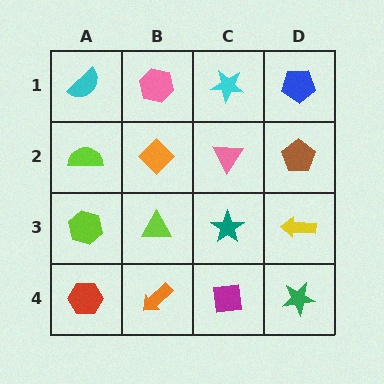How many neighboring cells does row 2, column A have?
3.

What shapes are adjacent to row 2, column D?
A blue pentagon (row 1, column D), a yellow arrow (row 3, column D), a pink triangle (row 2, column C).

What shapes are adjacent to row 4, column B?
A lime triangle (row 3, column B), a red hexagon (row 4, column A), a magenta square (row 4, column C).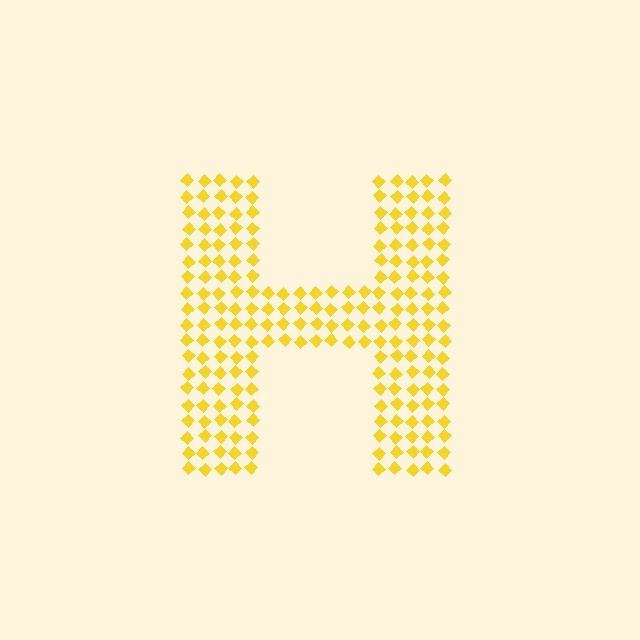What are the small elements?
The small elements are diamonds.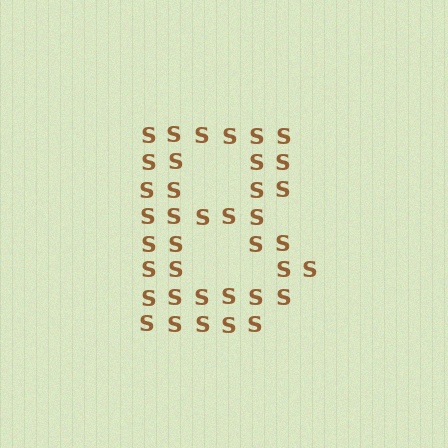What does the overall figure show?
The overall figure shows the letter B.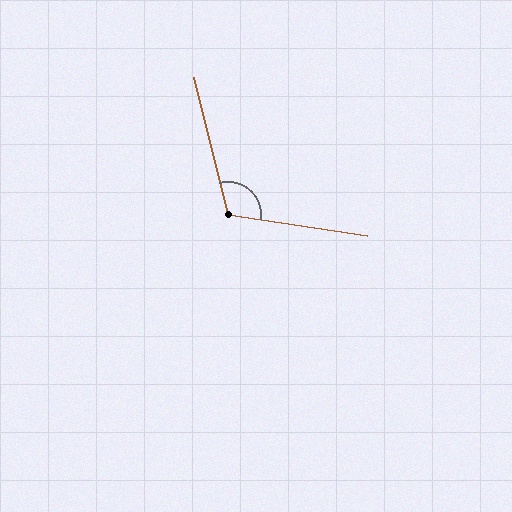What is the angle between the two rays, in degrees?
Approximately 113 degrees.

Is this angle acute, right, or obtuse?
It is obtuse.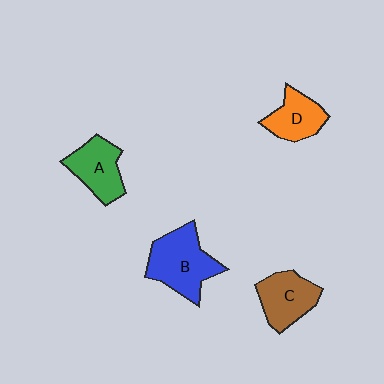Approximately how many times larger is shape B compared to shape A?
Approximately 1.3 times.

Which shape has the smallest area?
Shape D (orange).